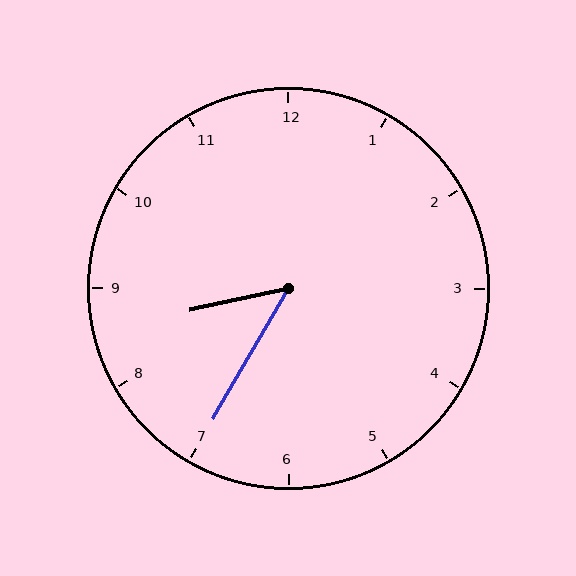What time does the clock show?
8:35.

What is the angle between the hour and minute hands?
Approximately 48 degrees.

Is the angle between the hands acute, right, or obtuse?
It is acute.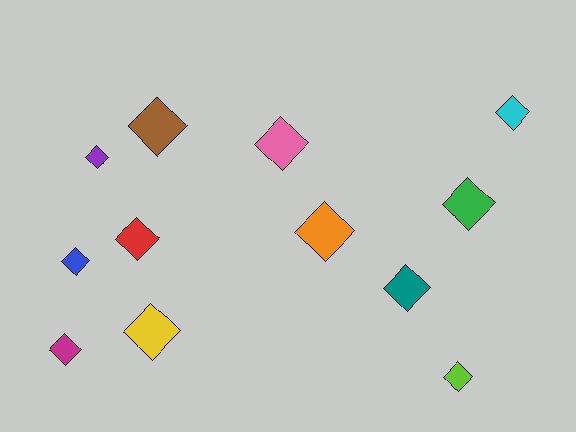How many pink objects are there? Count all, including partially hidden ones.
There is 1 pink object.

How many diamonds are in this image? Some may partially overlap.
There are 12 diamonds.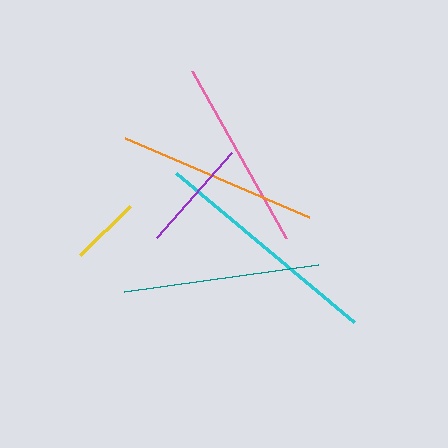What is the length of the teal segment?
The teal segment is approximately 196 pixels long.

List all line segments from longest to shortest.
From longest to shortest: cyan, orange, teal, pink, purple, yellow.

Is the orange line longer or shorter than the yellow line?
The orange line is longer than the yellow line.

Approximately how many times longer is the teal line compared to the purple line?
The teal line is approximately 1.7 times the length of the purple line.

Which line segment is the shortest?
The yellow line is the shortest at approximately 69 pixels.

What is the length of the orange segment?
The orange segment is approximately 200 pixels long.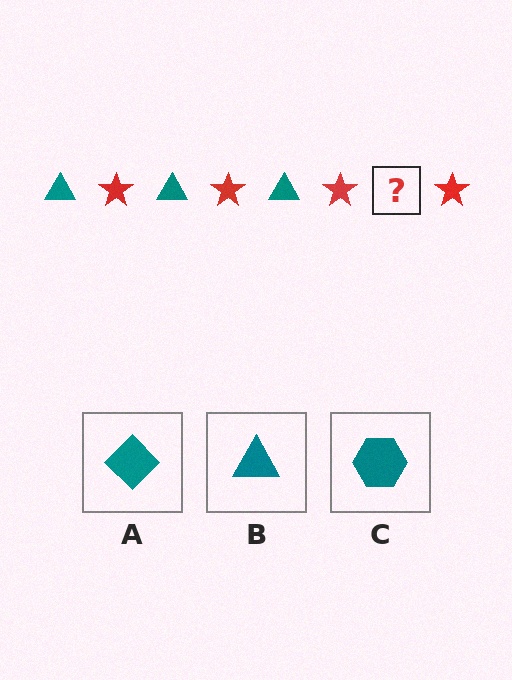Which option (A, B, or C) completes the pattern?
B.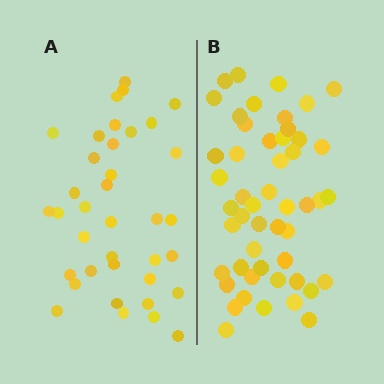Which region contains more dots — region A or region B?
Region B (the right region) has more dots.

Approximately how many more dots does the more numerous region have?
Region B has approximately 15 more dots than region A.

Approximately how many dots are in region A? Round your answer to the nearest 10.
About 40 dots. (The exact count is 37, which rounds to 40.)